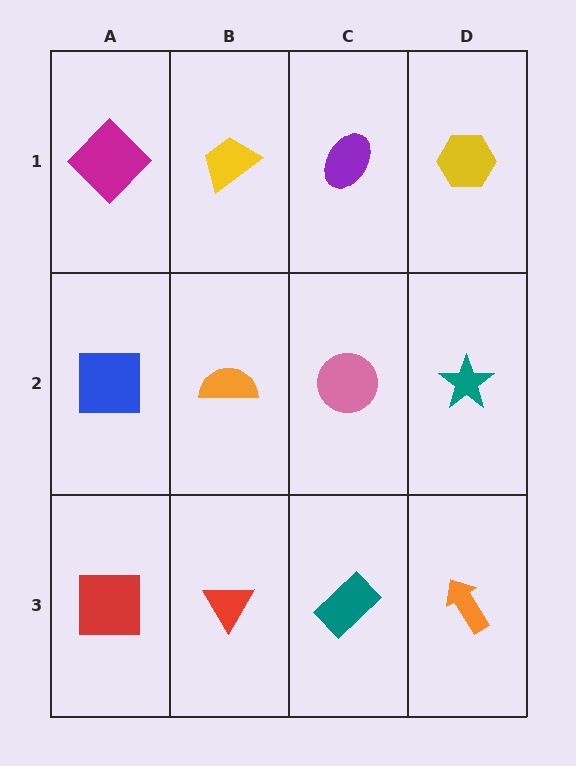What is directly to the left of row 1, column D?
A purple ellipse.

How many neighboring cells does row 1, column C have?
3.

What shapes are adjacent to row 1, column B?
An orange semicircle (row 2, column B), a magenta diamond (row 1, column A), a purple ellipse (row 1, column C).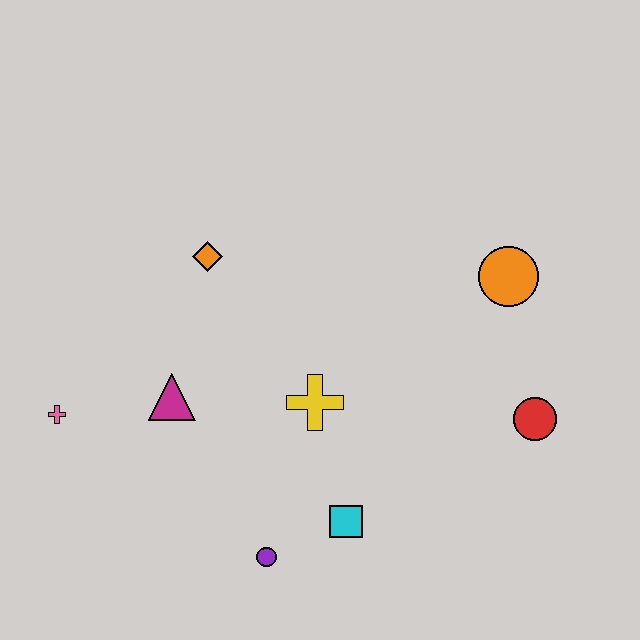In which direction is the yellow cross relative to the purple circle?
The yellow cross is above the purple circle.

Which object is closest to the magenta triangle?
The pink cross is closest to the magenta triangle.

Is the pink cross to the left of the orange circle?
Yes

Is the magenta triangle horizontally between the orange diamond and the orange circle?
No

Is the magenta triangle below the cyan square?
No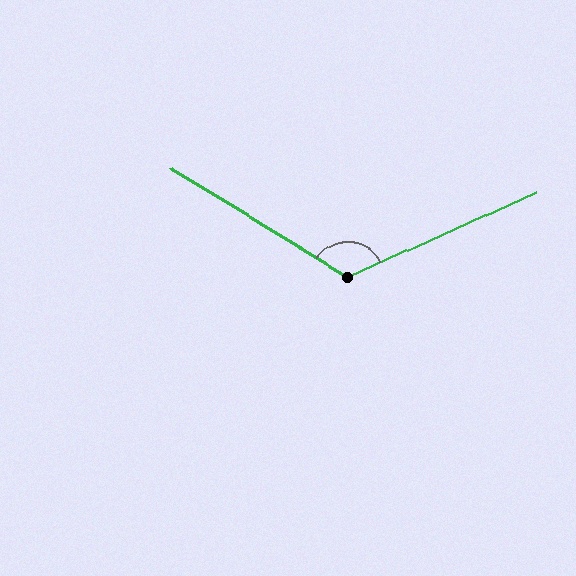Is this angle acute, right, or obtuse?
It is obtuse.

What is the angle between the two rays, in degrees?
Approximately 124 degrees.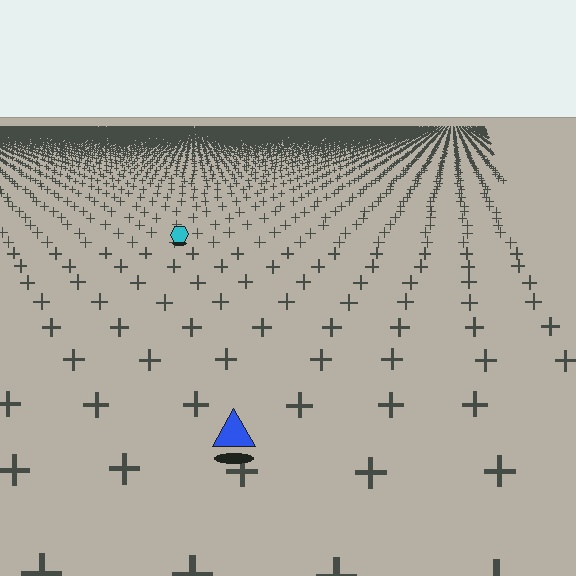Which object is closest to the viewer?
The blue triangle is closest. The texture marks near it are larger and more spread out.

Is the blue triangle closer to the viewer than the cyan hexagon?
Yes. The blue triangle is closer — you can tell from the texture gradient: the ground texture is coarser near it.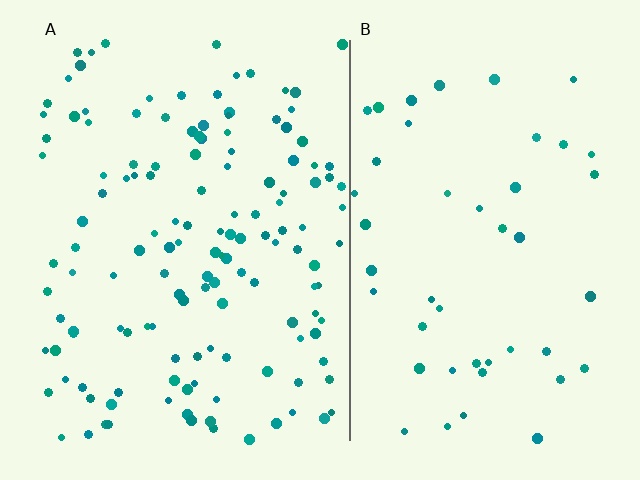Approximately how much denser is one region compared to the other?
Approximately 2.9× — region A over region B.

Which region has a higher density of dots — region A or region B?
A (the left).